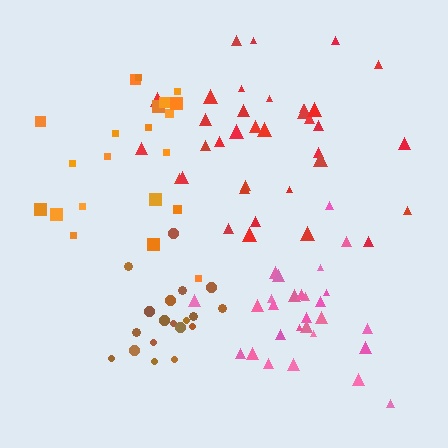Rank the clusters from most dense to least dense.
brown, pink, red, orange.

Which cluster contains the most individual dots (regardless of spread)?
Red (35).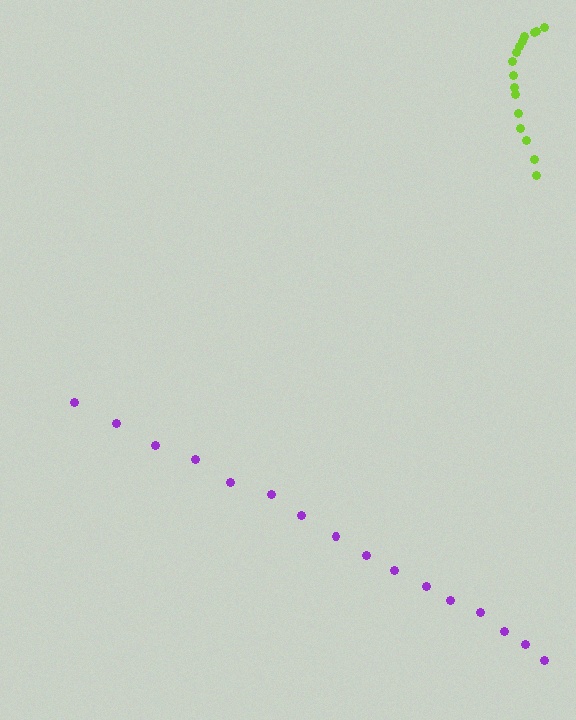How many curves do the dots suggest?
There are 2 distinct paths.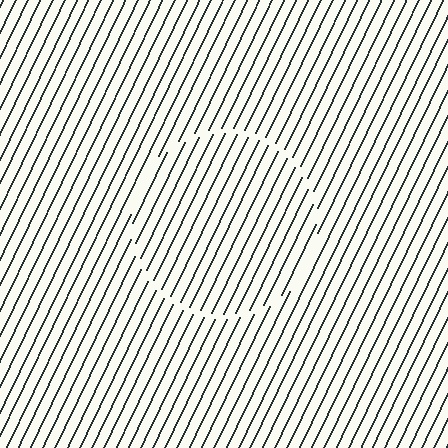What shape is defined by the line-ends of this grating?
An illusory circle. The interior of the shape contains the same grating, shifted by half a period — the contour is defined by the phase discontinuity where line-ends from the inner and outer gratings abut.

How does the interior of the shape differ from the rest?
The interior of the shape contains the same grating, shifted by half a period — the contour is defined by the phase discontinuity where line-ends from the inner and outer gratings abut.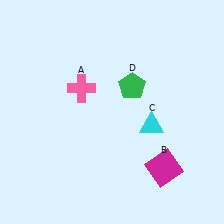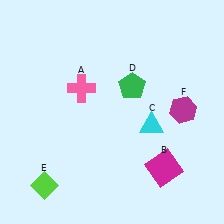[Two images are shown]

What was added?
A lime diamond (E), a magenta hexagon (F) were added in Image 2.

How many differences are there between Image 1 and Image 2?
There are 2 differences between the two images.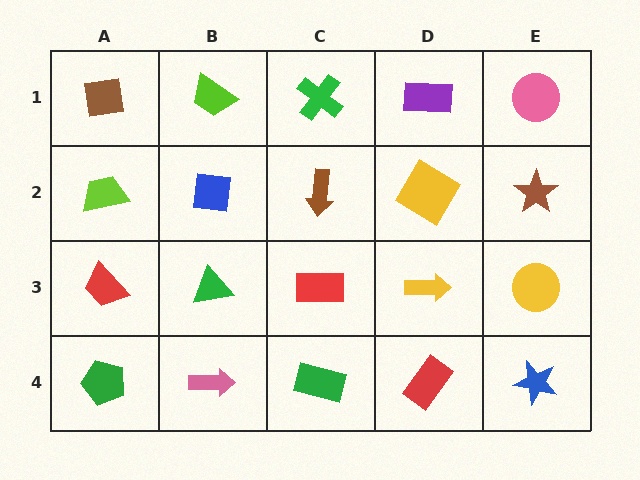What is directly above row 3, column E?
A brown star.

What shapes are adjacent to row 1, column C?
A brown arrow (row 2, column C), a lime trapezoid (row 1, column B), a purple rectangle (row 1, column D).